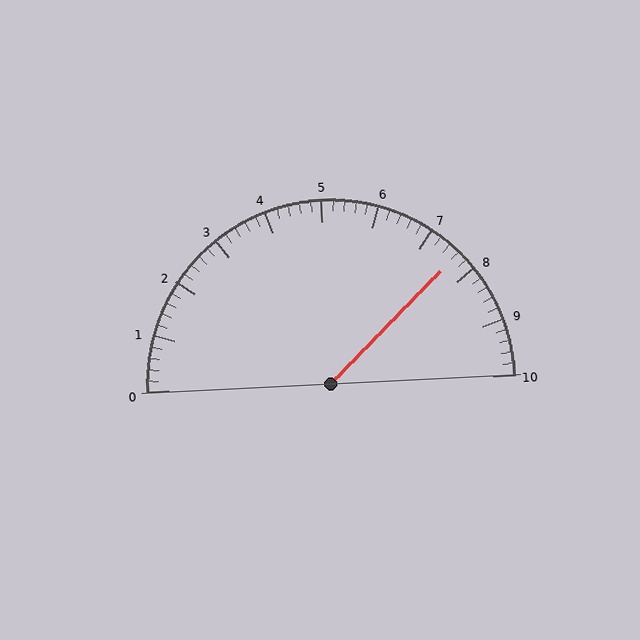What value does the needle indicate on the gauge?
The needle indicates approximately 7.6.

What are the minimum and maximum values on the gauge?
The gauge ranges from 0 to 10.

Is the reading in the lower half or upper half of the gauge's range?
The reading is in the upper half of the range (0 to 10).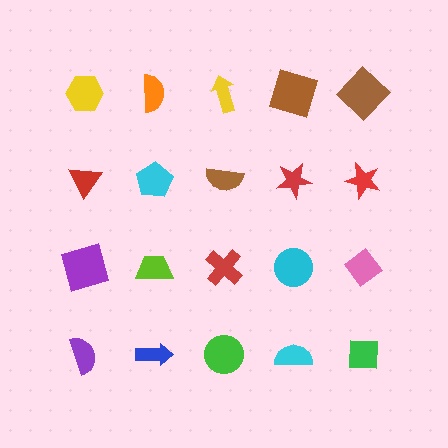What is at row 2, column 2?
A cyan pentagon.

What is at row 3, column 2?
A lime trapezoid.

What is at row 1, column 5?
A brown diamond.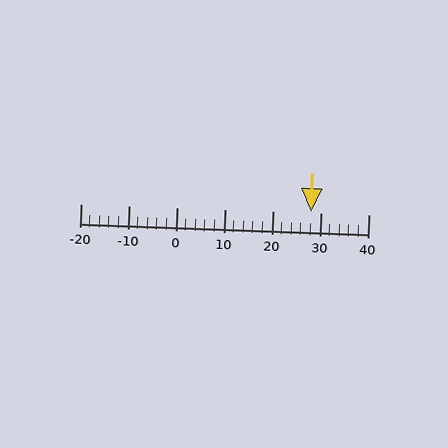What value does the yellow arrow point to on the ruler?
The yellow arrow points to approximately 28.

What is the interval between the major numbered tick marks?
The major tick marks are spaced 10 units apart.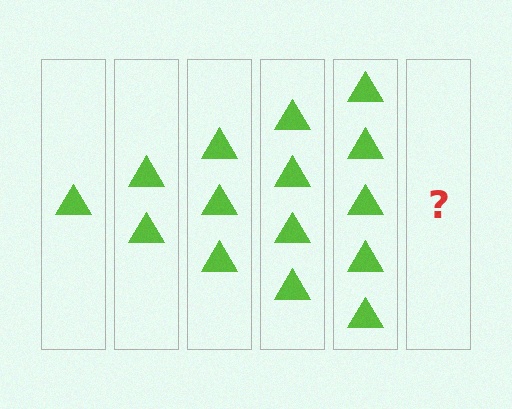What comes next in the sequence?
The next element should be 6 triangles.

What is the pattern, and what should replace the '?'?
The pattern is that each step adds one more triangle. The '?' should be 6 triangles.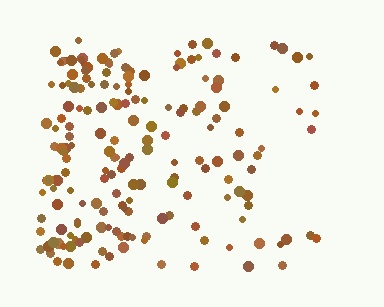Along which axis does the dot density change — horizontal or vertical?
Horizontal.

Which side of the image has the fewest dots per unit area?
The right.